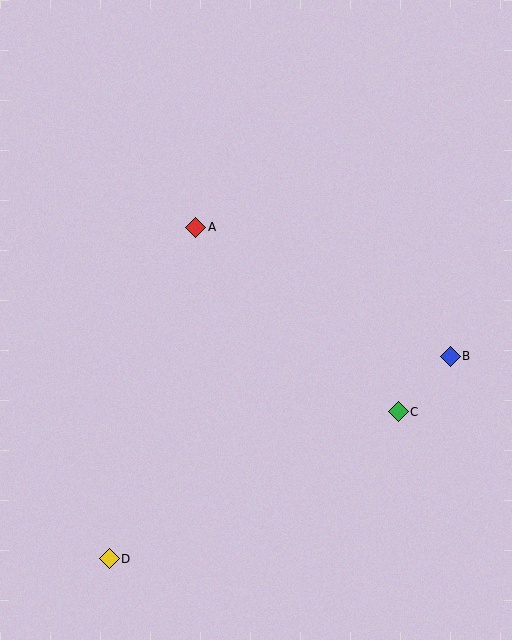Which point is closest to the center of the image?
Point A at (196, 227) is closest to the center.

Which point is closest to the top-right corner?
Point B is closest to the top-right corner.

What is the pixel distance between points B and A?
The distance between B and A is 285 pixels.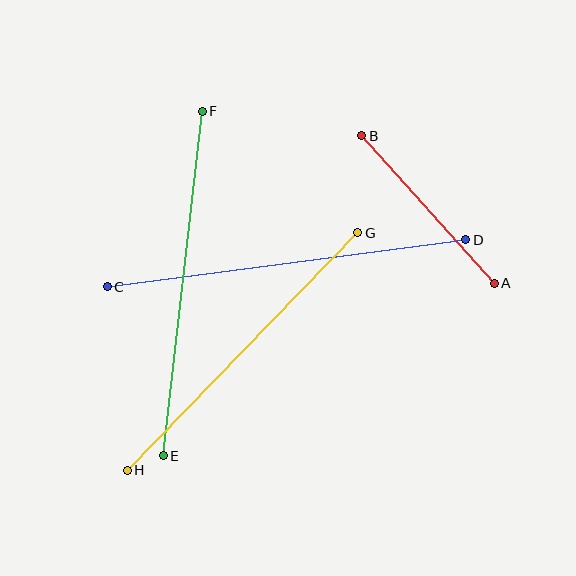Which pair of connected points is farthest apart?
Points C and D are farthest apart.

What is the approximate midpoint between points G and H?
The midpoint is at approximately (242, 351) pixels.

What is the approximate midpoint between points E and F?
The midpoint is at approximately (183, 284) pixels.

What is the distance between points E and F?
The distance is approximately 347 pixels.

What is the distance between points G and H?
The distance is approximately 331 pixels.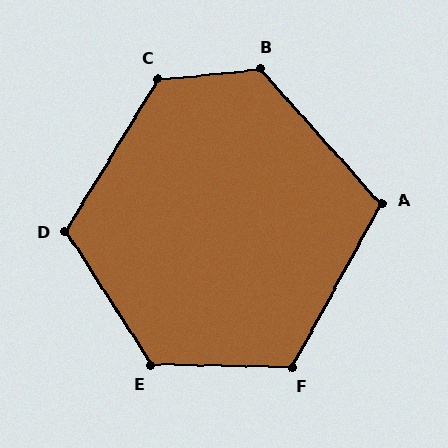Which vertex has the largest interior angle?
C, at approximately 127 degrees.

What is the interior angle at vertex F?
Approximately 118 degrees (obtuse).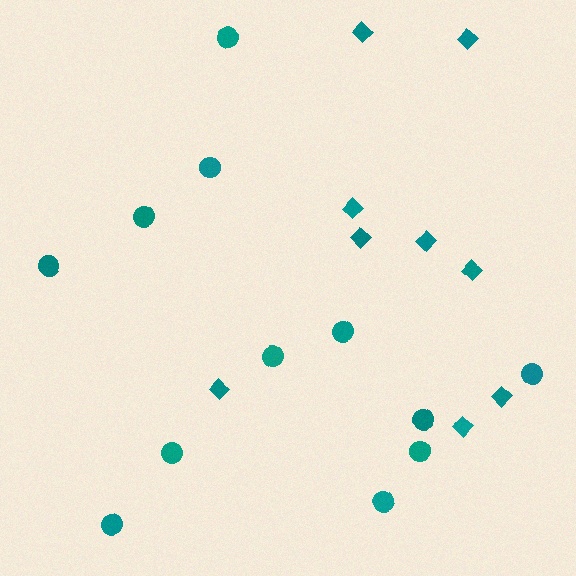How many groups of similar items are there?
There are 2 groups: one group of circles (12) and one group of diamonds (9).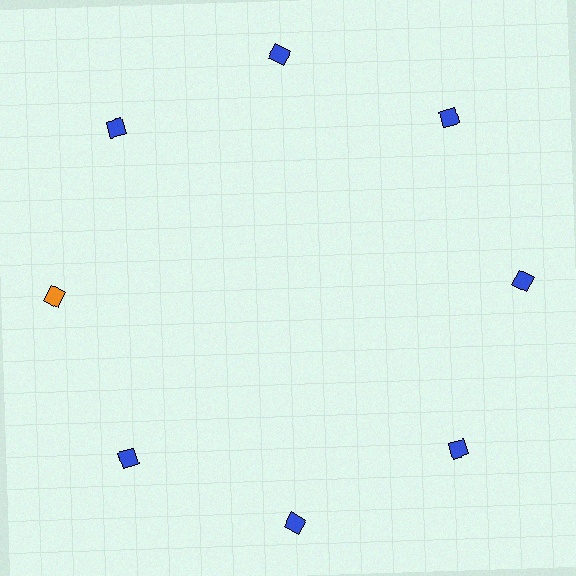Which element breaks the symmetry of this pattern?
The orange square at roughly the 9 o'clock position breaks the symmetry. All other shapes are blue squares.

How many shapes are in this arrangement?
There are 8 shapes arranged in a ring pattern.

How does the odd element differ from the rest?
It has a different color: orange instead of blue.